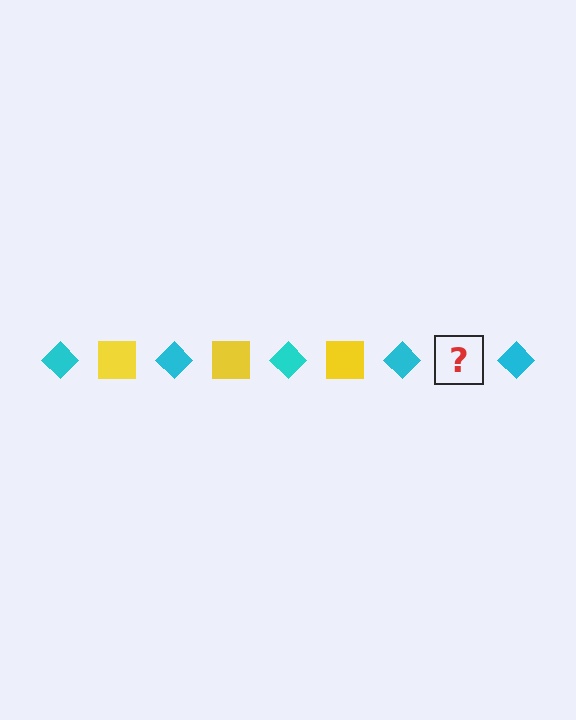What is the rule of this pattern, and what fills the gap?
The rule is that the pattern alternates between cyan diamond and yellow square. The gap should be filled with a yellow square.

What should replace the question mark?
The question mark should be replaced with a yellow square.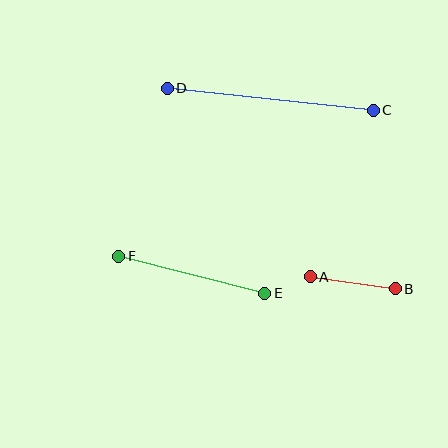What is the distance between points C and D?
The distance is approximately 207 pixels.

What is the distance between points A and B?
The distance is approximately 86 pixels.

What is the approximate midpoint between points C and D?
The midpoint is at approximately (270, 99) pixels.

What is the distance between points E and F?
The distance is approximately 150 pixels.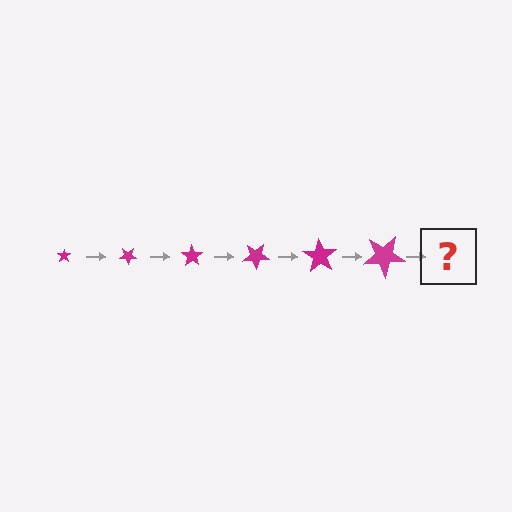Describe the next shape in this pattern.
It should be a star, larger than the previous one and rotated 210 degrees from the start.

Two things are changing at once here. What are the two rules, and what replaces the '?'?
The two rules are that the star grows larger each step and it rotates 35 degrees each step. The '?' should be a star, larger than the previous one and rotated 210 degrees from the start.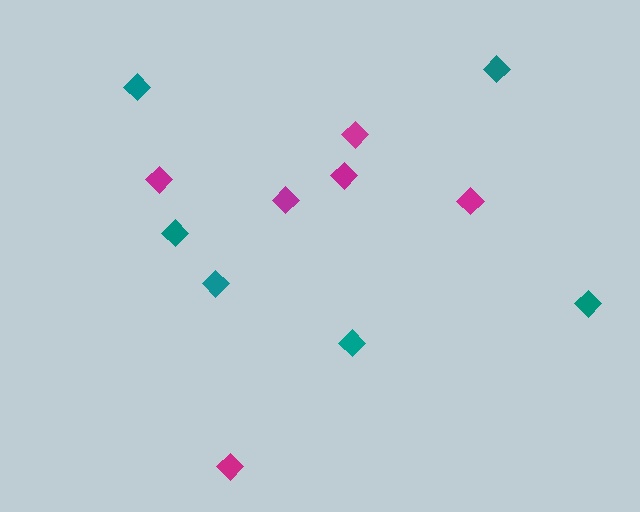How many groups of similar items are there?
There are 2 groups: one group of teal diamonds (6) and one group of magenta diamonds (6).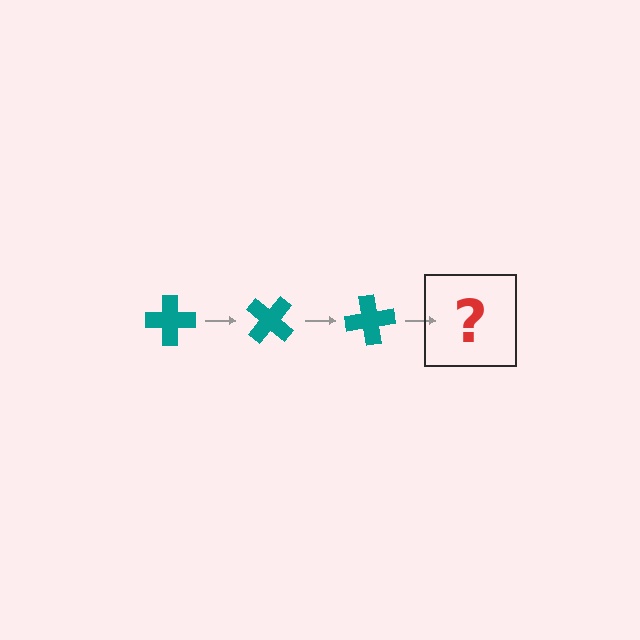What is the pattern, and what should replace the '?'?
The pattern is that the cross rotates 40 degrees each step. The '?' should be a teal cross rotated 120 degrees.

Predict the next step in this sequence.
The next step is a teal cross rotated 120 degrees.